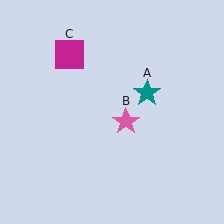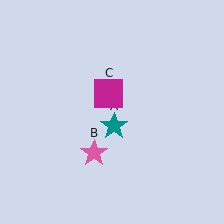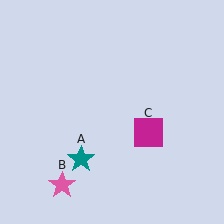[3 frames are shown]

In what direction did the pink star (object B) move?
The pink star (object B) moved down and to the left.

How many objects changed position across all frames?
3 objects changed position: teal star (object A), pink star (object B), magenta square (object C).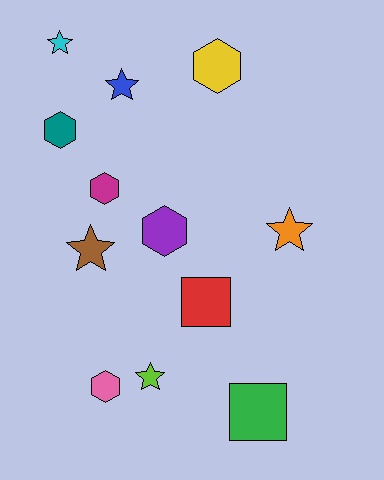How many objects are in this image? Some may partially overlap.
There are 12 objects.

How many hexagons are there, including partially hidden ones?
There are 5 hexagons.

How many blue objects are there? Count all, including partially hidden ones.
There is 1 blue object.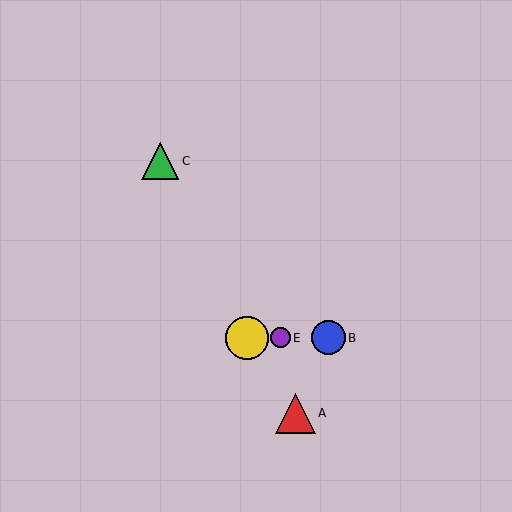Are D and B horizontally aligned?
Yes, both are at y≈338.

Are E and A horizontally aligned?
No, E is at y≈338 and A is at y≈413.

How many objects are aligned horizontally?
3 objects (B, D, E) are aligned horizontally.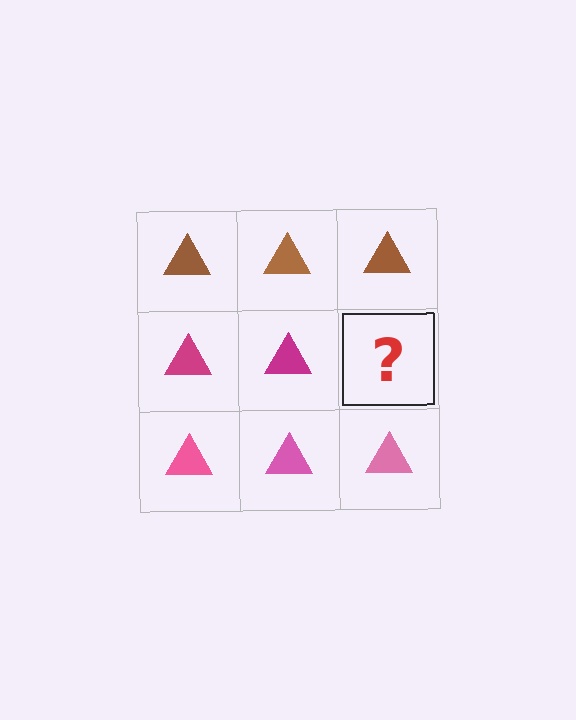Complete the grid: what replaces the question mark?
The question mark should be replaced with a magenta triangle.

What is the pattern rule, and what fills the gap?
The rule is that each row has a consistent color. The gap should be filled with a magenta triangle.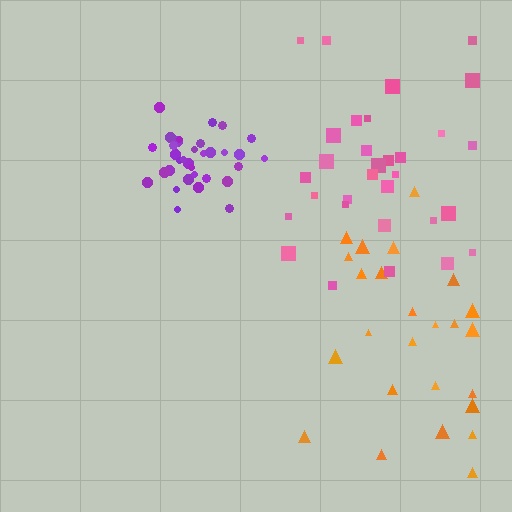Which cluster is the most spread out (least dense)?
Orange.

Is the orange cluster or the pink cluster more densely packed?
Pink.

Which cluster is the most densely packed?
Purple.